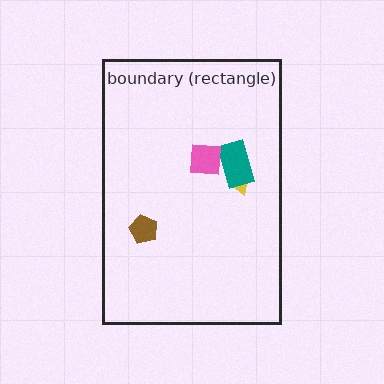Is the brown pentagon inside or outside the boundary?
Inside.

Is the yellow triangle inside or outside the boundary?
Inside.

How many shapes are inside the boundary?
4 inside, 0 outside.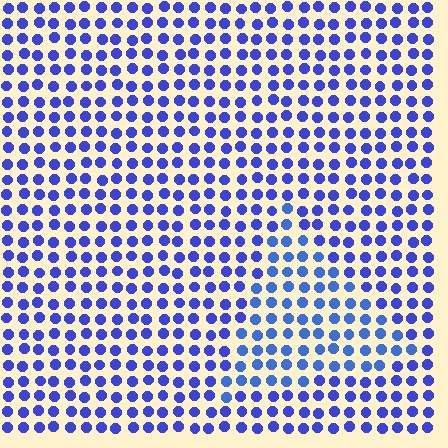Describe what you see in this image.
The image is filled with small blue elements in a uniform arrangement. A triangle-shaped region is visible where the elements are tinted to a slightly different hue, forming a subtle color boundary.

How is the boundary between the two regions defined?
The boundary is defined purely by a slight shift in hue (about 18 degrees). Spacing, size, and orientation are identical on both sides.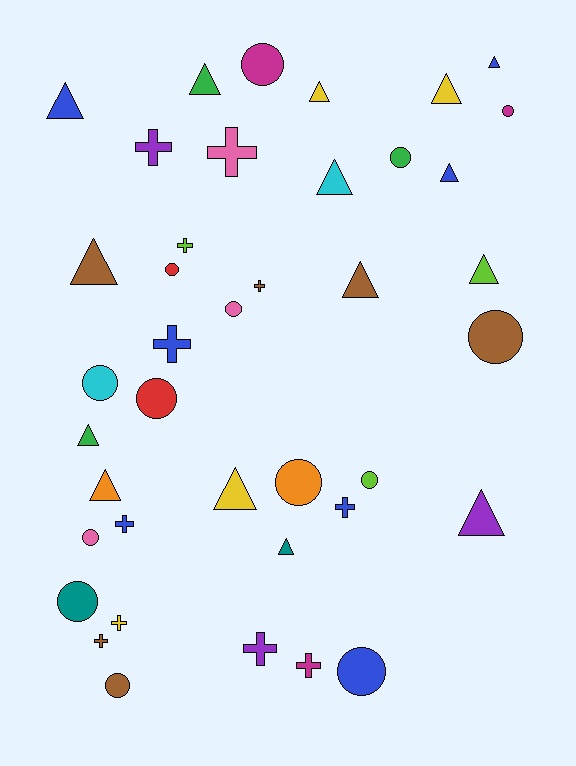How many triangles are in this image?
There are 15 triangles.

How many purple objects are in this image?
There are 3 purple objects.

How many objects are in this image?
There are 40 objects.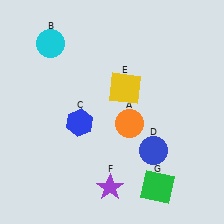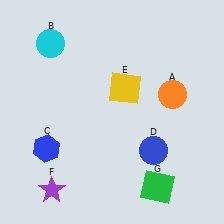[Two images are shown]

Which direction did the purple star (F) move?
The purple star (F) moved left.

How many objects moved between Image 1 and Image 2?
3 objects moved between the two images.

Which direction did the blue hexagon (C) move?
The blue hexagon (C) moved left.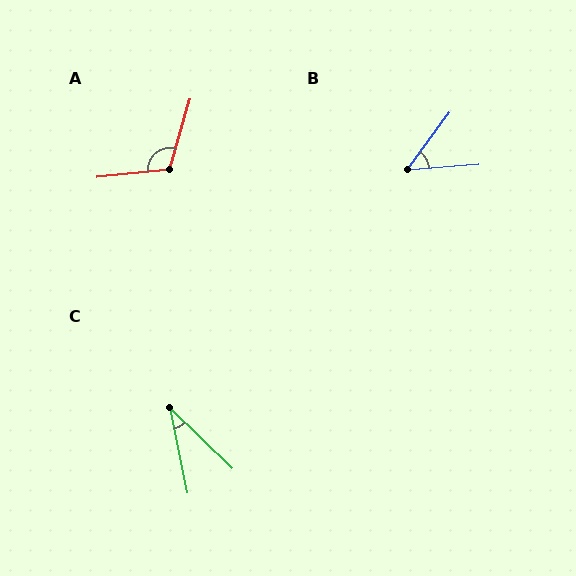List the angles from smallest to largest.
C (34°), B (49°), A (112°).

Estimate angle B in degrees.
Approximately 49 degrees.